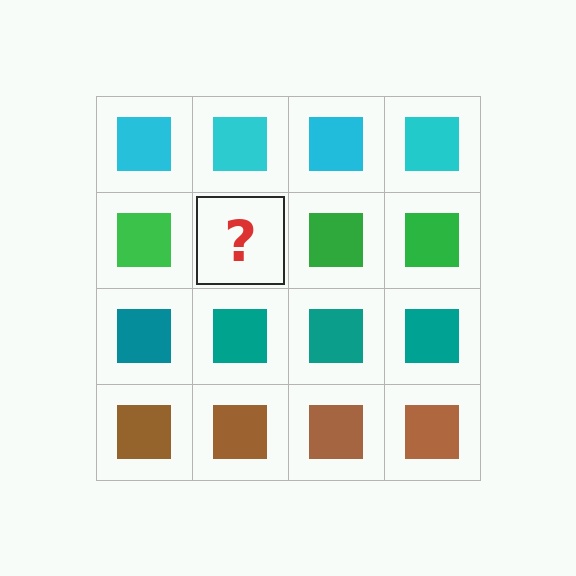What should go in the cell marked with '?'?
The missing cell should contain a green square.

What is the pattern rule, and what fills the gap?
The rule is that each row has a consistent color. The gap should be filled with a green square.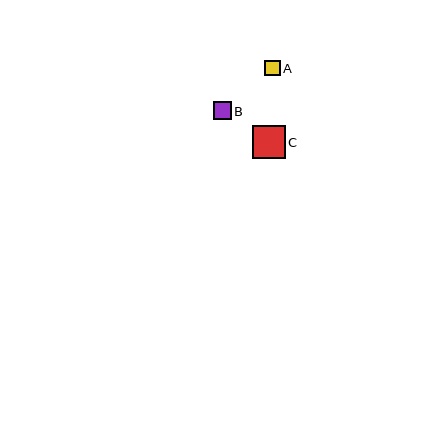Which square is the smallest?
Square A is the smallest with a size of approximately 16 pixels.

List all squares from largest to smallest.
From largest to smallest: C, B, A.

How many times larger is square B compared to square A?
Square B is approximately 1.1 times the size of square A.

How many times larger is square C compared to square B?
Square C is approximately 1.9 times the size of square B.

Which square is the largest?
Square C is the largest with a size of approximately 33 pixels.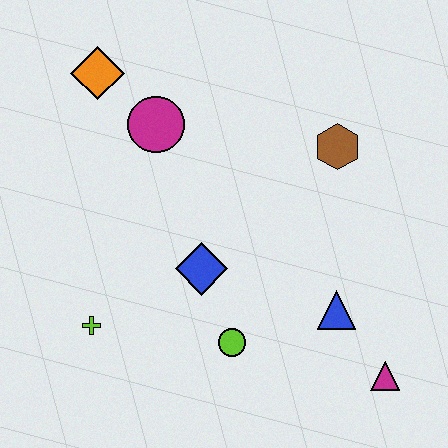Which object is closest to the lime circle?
The blue diamond is closest to the lime circle.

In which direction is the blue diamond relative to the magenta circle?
The blue diamond is below the magenta circle.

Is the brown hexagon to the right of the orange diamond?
Yes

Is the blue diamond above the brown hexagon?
No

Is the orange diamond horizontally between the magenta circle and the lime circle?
No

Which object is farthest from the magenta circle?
The magenta triangle is farthest from the magenta circle.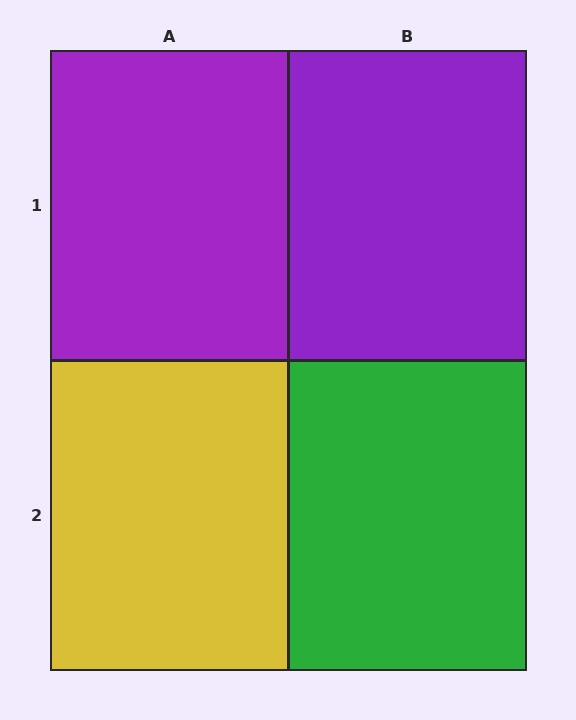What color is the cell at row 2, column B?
Green.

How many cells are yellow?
1 cell is yellow.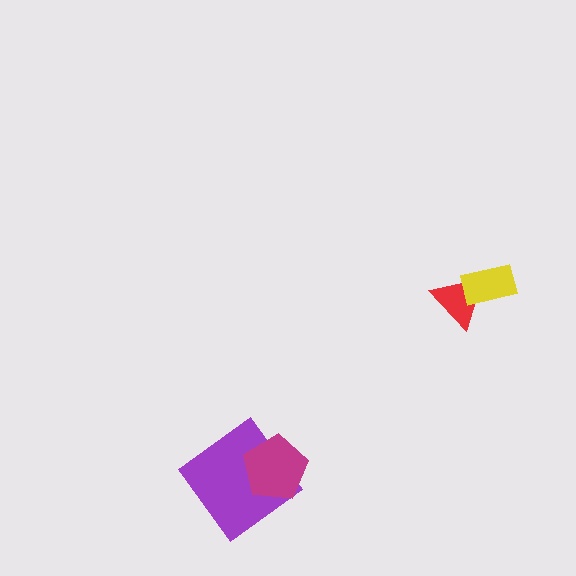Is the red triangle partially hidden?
Yes, it is partially covered by another shape.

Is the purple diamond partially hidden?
Yes, it is partially covered by another shape.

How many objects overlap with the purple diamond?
1 object overlaps with the purple diamond.